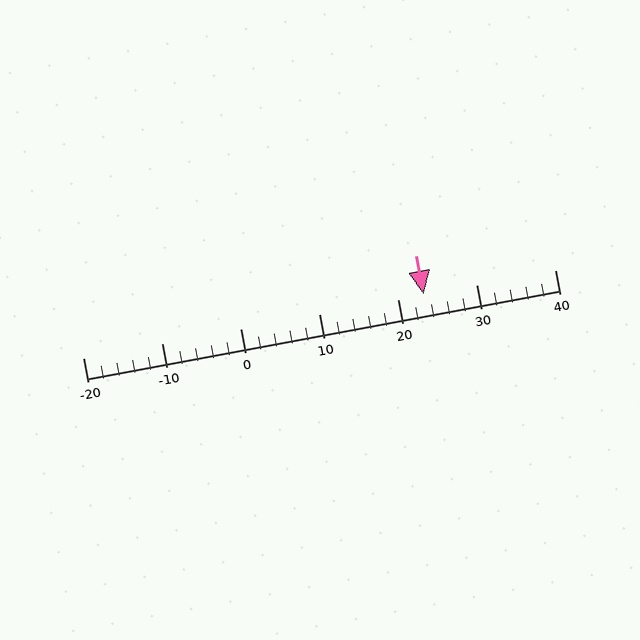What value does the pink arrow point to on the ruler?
The pink arrow points to approximately 23.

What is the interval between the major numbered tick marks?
The major tick marks are spaced 10 units apart.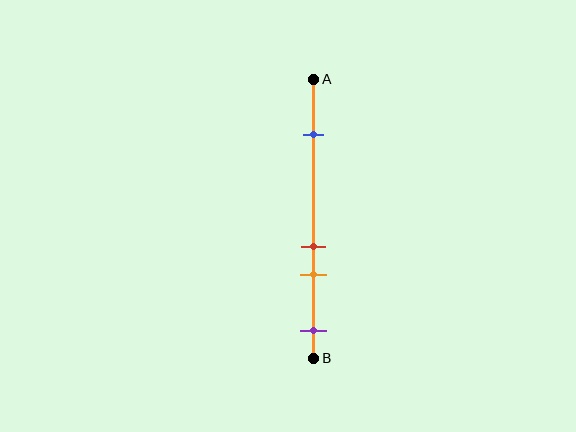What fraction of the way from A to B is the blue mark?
The blue mark is approximately 20% (0.2) of the way from A to B.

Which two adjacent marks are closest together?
The red and orange marks are the closest adjacent pair.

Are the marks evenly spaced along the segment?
No, the marks are not evenly spaced.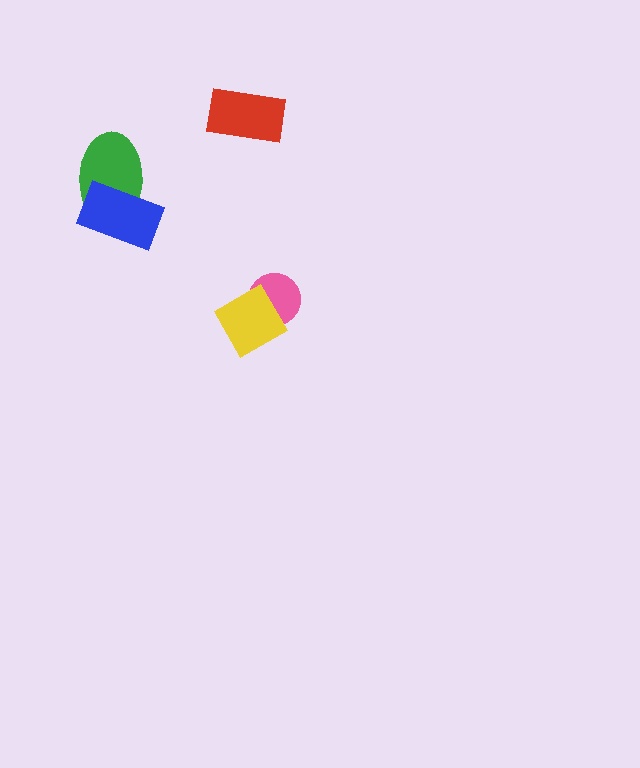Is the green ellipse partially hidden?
Yes, it is partially covered by another shape.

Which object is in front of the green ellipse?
The blue rectangle is in front of the green ellipse.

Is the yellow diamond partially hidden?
No, no other shape covers it.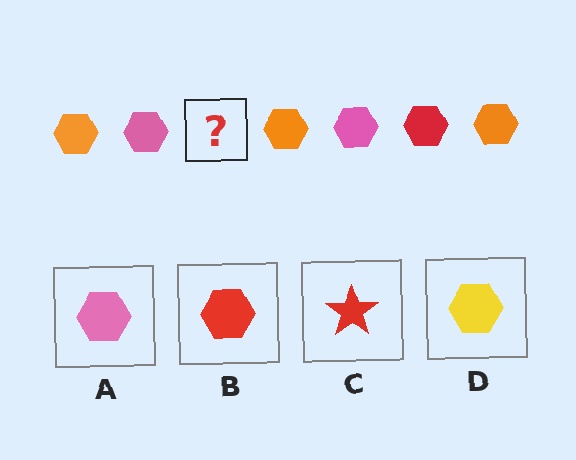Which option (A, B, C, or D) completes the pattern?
B.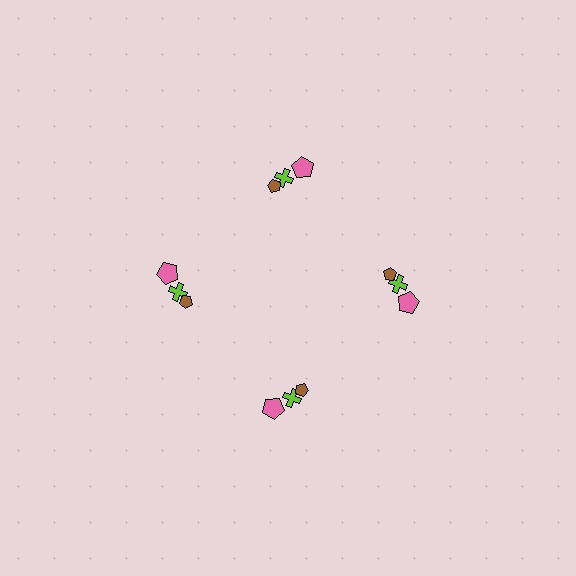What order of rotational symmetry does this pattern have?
This pattern has 4-fold rotational symmetry.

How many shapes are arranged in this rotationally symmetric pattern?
There are 12 shapes, arranged in 4 groups of 3.